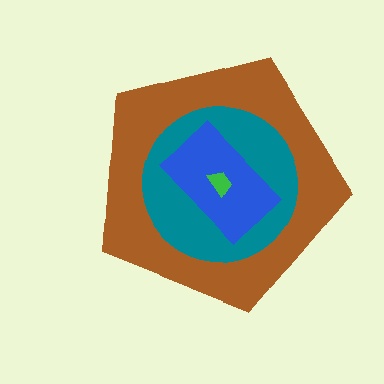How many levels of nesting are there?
4.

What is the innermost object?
The green trapezoid.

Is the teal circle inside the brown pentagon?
Yes.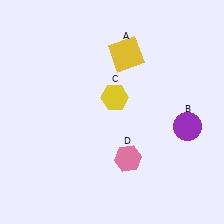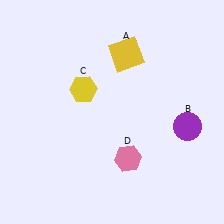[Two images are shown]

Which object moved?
The yellow hexagon (C) moved left.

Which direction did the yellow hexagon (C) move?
The yellow hexagon (C) moved left.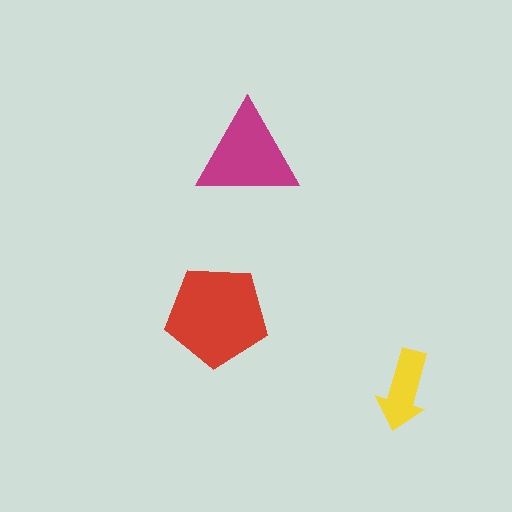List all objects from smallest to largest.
The yellow arrow, the magenta triangle, the red pentagon.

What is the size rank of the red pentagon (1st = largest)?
1st.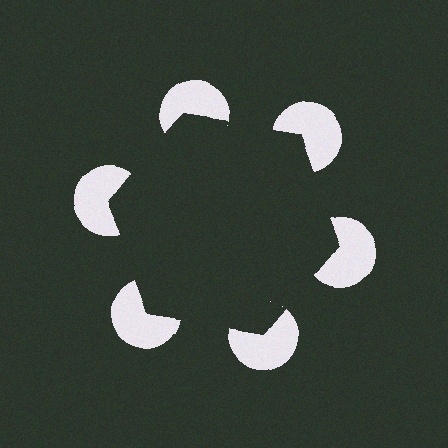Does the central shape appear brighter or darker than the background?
It typically appears slightly darker than the background, even though no actual brightness change is drawn.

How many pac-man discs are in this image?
There are 6 — one at each vertex of the illusory hexagon.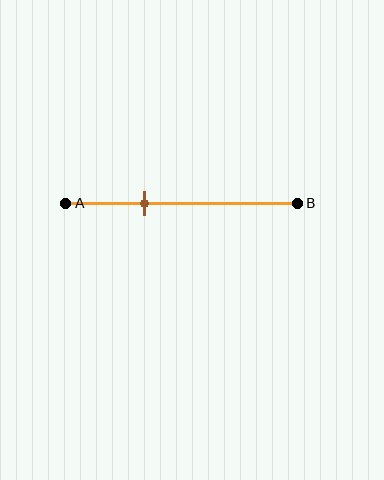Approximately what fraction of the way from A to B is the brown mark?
The brown mark is approximately 35% of the way from A to B.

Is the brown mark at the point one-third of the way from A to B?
Yes, the mark is approximately at the one-third point.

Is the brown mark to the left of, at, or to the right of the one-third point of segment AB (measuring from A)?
The brown mark is approximately at the one-third point of segment AB.